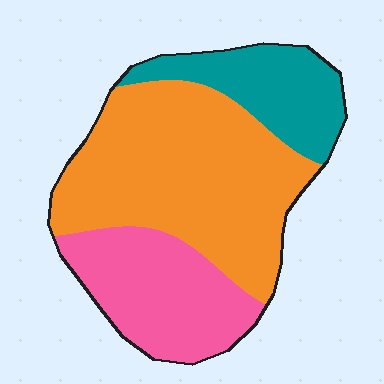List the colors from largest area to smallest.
From largest to smallest: orange, pink, teal.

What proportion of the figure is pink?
Pink takes up about one quarter (1/4) of the figure.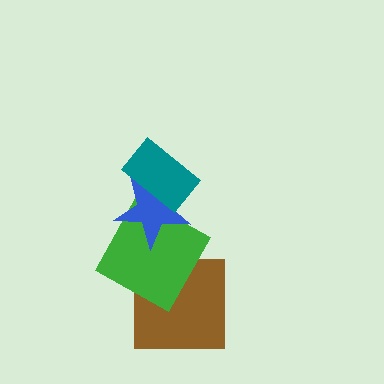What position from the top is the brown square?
The brown square is 4th from the top.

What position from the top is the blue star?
The blue star is 2nd from the top.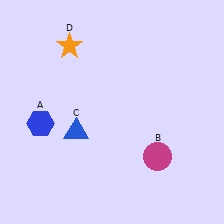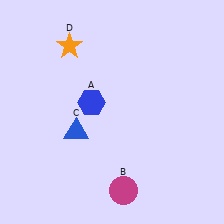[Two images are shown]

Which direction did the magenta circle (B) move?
The magenta circle (B) moved left.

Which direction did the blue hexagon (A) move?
The blue hexagon (A) moved right.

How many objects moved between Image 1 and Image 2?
2 objects moved between the two images.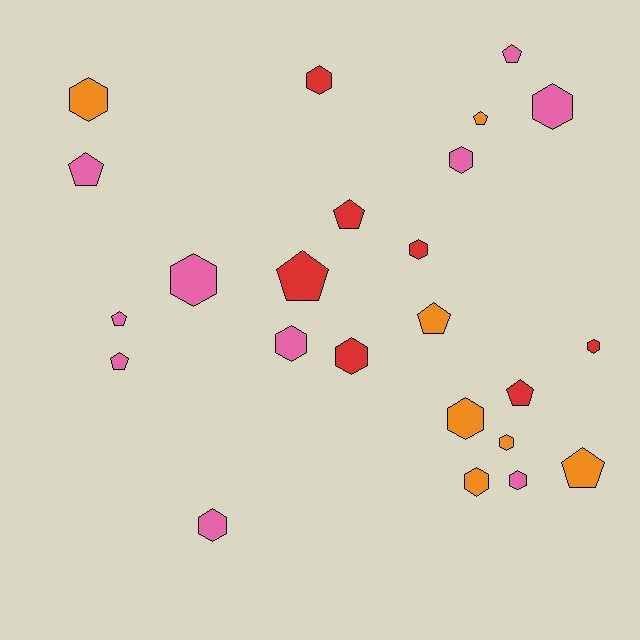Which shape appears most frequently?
Hexagon, with 14 objects.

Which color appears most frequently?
Pink, with 10 objects.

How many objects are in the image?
There are 24 objects.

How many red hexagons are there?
There are 4 red hexagons.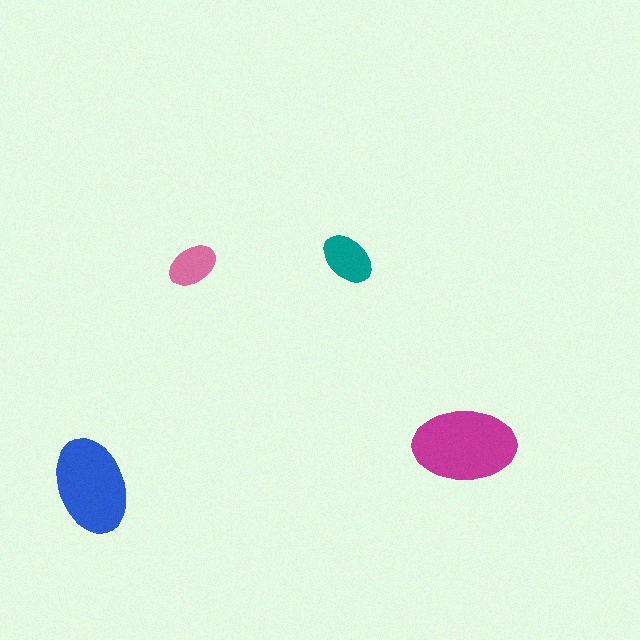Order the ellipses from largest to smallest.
the magenta one, the blue one, the teal one, the pink one.